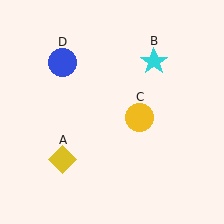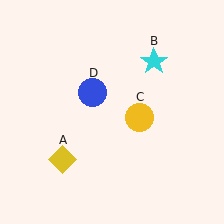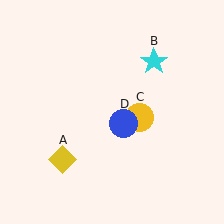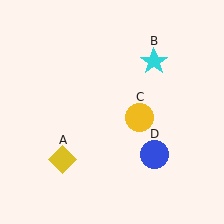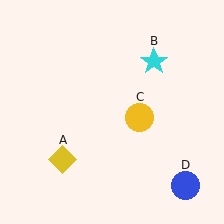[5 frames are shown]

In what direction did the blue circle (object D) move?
The blue circle (object D) moved down and to the right.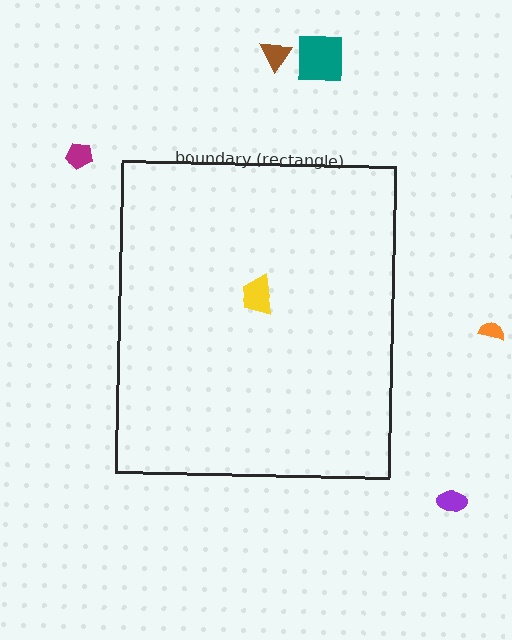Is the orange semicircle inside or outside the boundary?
Outside.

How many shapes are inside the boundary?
1 inside, 5 outside.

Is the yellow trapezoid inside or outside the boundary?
Inside.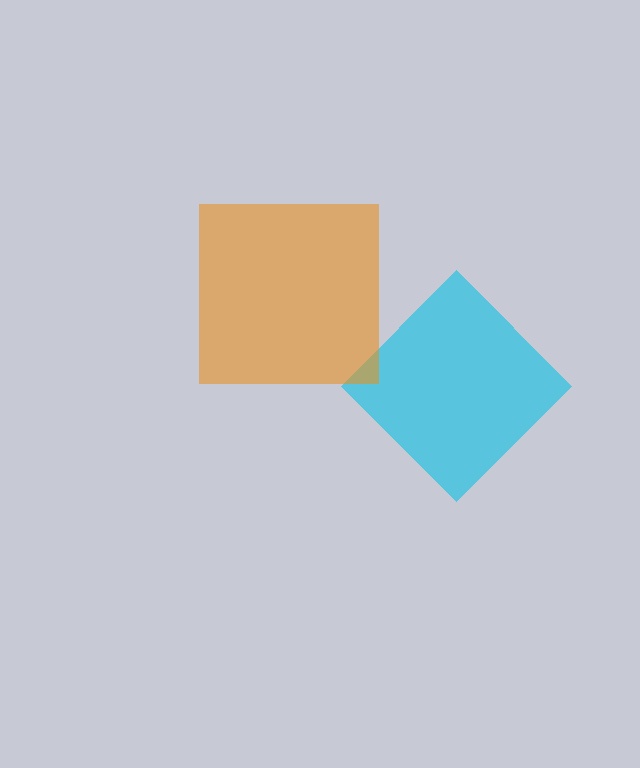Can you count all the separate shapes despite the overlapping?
Yes, there are 2 separate shapes.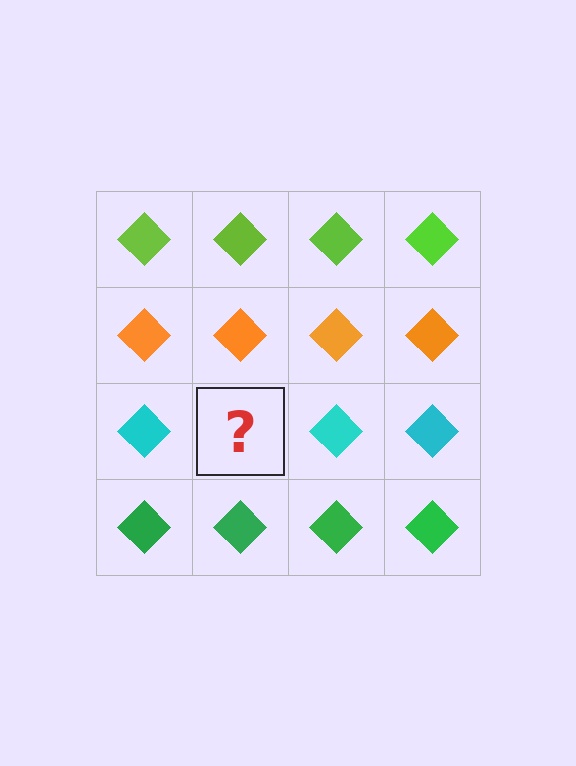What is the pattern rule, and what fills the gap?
The rule is that each row has a consistent color. The gap should be filled with a cyan diamond.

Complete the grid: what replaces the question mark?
The question mark should be replaced with a cyan diamond.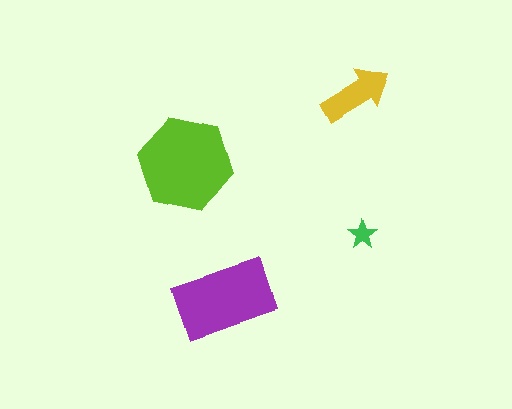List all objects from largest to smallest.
The lime hexagon, the purple rectangle, the yellow arrow, the green star.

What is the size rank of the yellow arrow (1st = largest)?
3rd.